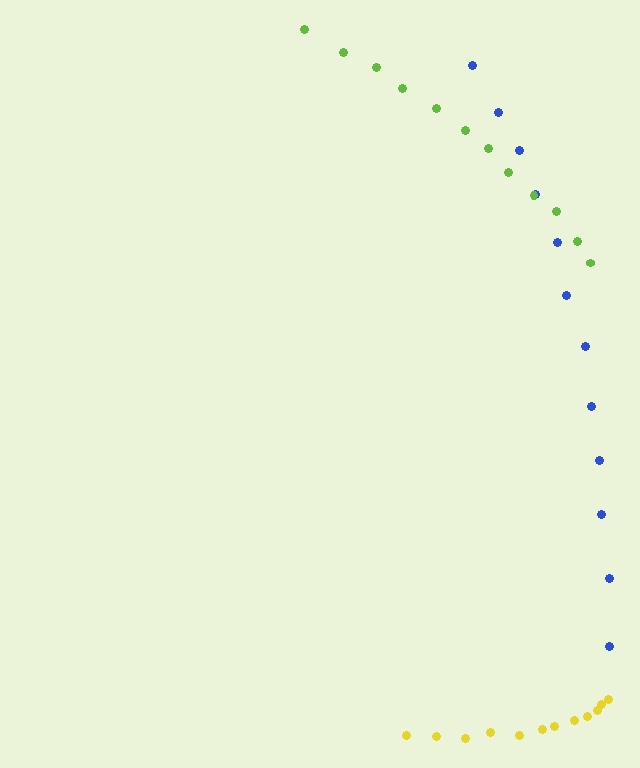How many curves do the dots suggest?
There are 3 distinct paths.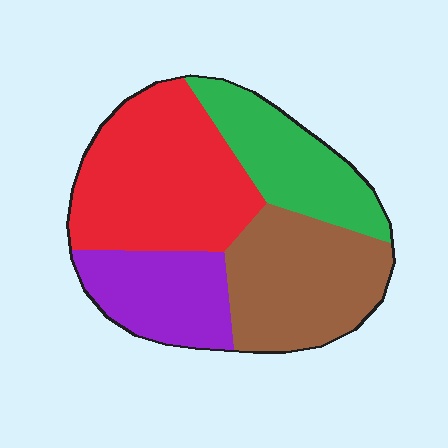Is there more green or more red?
Red.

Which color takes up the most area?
Red, at roughly 35%.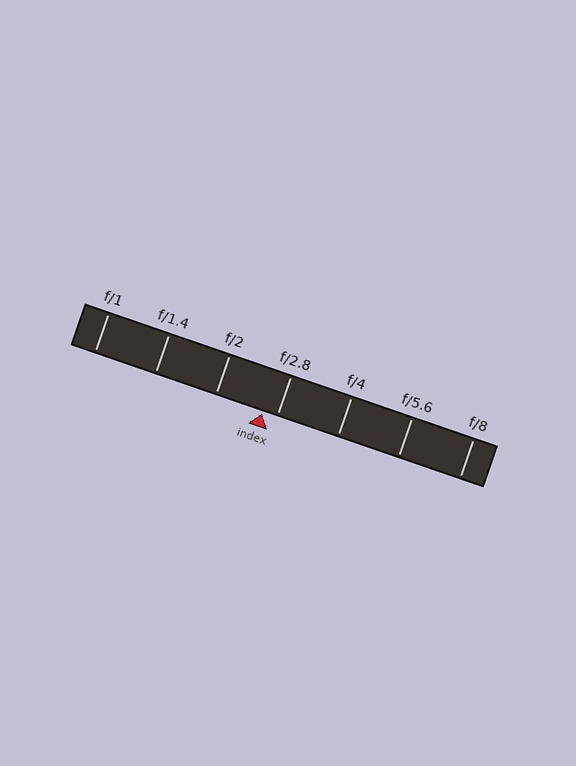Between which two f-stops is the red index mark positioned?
The index mark is between f/2 and f/2.8.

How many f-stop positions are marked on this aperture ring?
There are 7 f-stop positions marked.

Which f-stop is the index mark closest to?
The index mark is closest to f/2.8.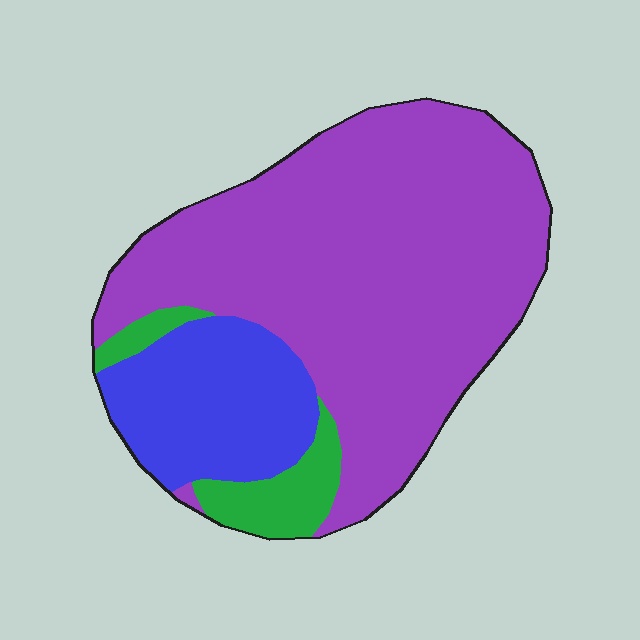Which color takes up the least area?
Green, at roughly 10%.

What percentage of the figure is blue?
Blue takes up less than a quarter of the figure.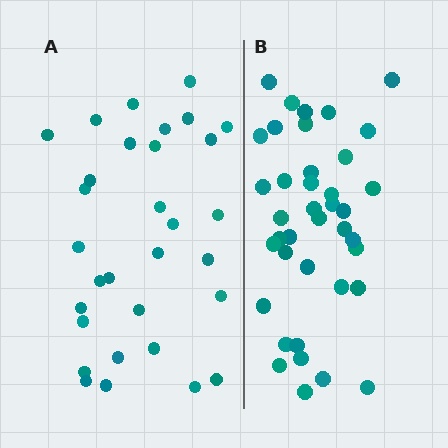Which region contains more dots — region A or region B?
Region B (the right region) has more dots.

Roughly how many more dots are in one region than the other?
Region B has roughly 8 or so more dots than region A.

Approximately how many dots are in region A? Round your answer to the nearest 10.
About 30 dots. (The exact count is 31, which rounds to 30.)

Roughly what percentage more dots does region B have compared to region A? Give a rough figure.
About 25% more.